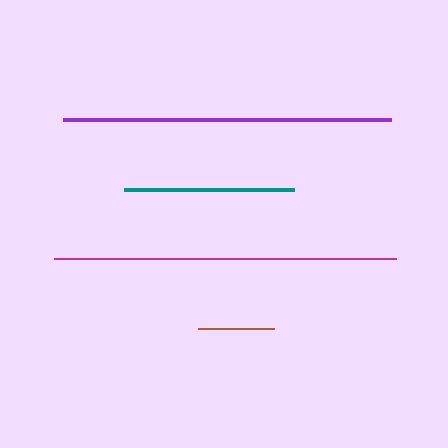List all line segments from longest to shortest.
From longest to shortest: magenta, purple, teal, brown.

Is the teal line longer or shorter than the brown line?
The teal line is longer than the brown line.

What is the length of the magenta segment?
The magenta segment is approximately 342 pixels long.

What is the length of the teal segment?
The teal segment is approximately 170 pixels long.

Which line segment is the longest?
The magenta line is the longest at approximately 342 pixels.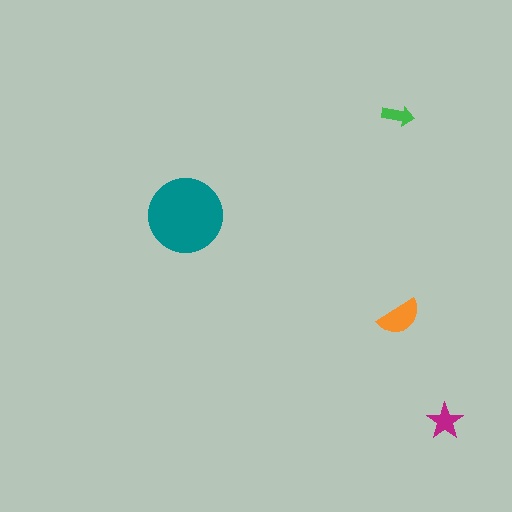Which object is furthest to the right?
The magenta star is rightmost.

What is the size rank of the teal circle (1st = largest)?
1st.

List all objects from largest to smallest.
The teal circle, the orange semicircle, the magenta star, the green arrow.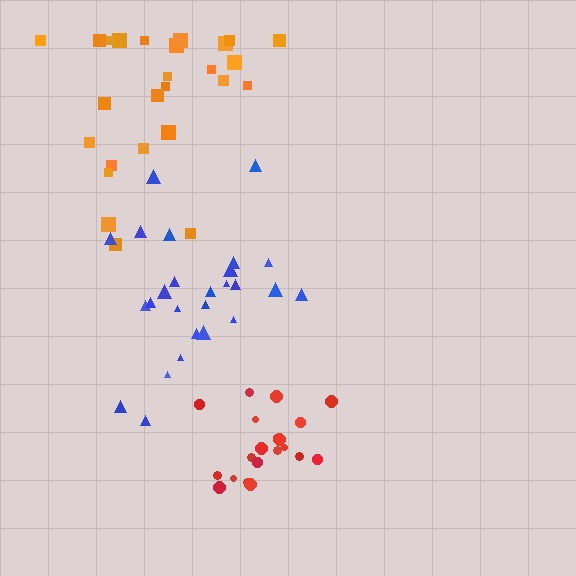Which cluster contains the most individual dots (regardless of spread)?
Orange (26).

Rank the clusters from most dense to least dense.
red, blue, orange.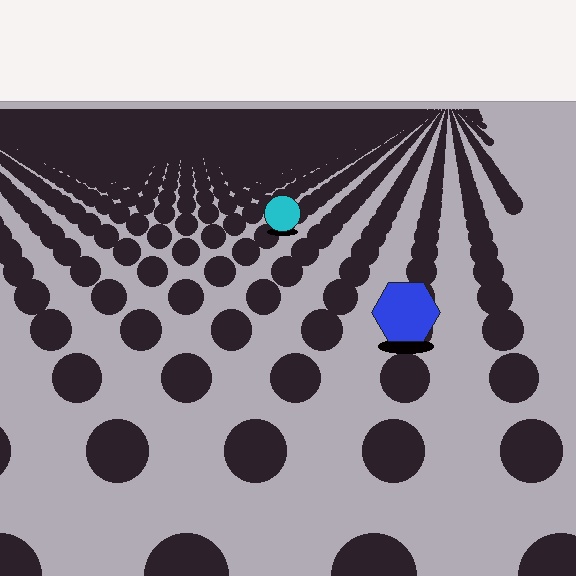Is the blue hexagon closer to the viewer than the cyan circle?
Yes. The blue hexagon is closer — you can tell from the texture gradient: the ground texture is coarser near it.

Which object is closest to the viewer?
The blue hexagon is closest. The texture marks near it are larger and more spread out.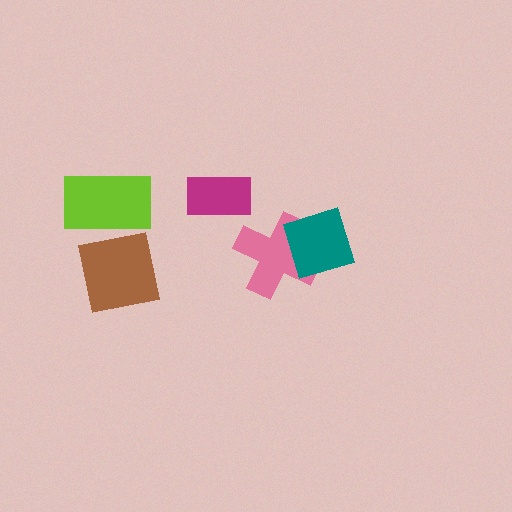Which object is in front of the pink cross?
The teal diamond is in front of the pink cross.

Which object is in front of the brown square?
The lime rectangle is in front of the brown square.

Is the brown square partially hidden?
Yes, it is partially covered by another shape.